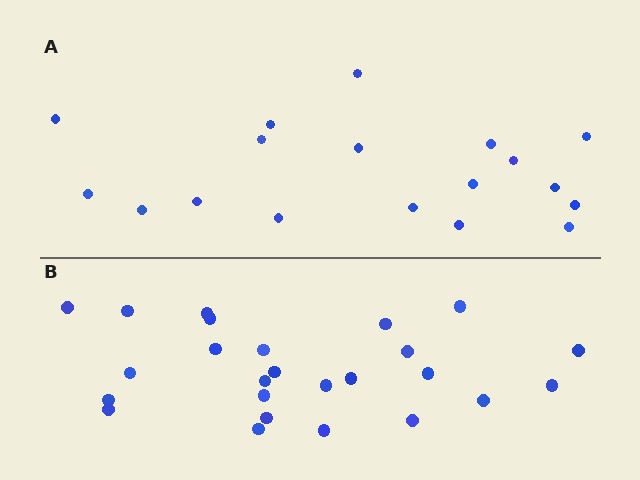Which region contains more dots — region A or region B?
Region B (the bottom region) has more dots.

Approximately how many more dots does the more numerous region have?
Region B has roughly 8 or so more dots than region A.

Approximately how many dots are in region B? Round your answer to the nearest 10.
About 20 dots. (The exact count is 25, which rounds to 20.)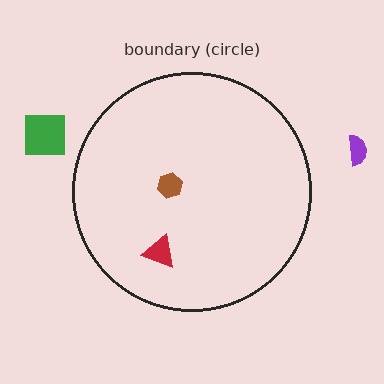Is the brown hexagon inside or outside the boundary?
Inside.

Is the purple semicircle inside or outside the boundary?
Outside.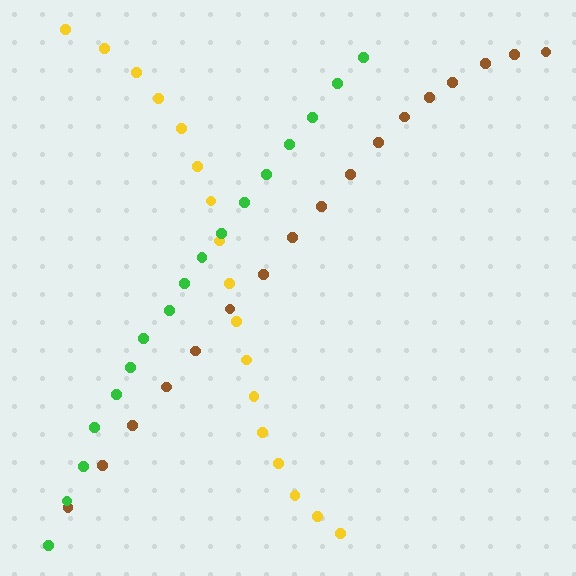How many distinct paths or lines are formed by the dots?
There are 3 distinct paths.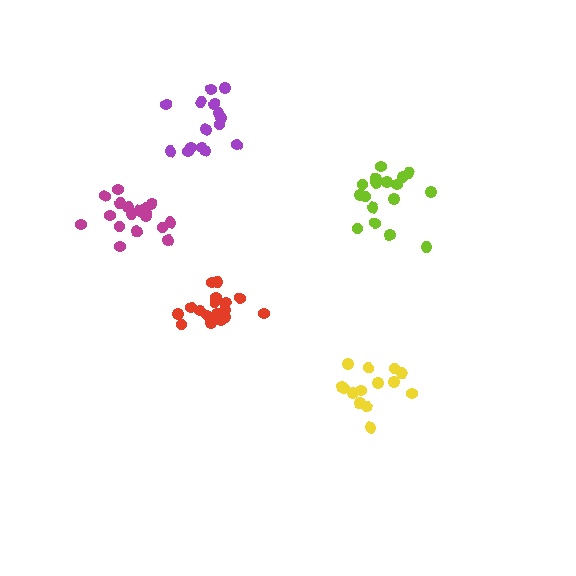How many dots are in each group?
Group 1: 17 dots, Group 2: 15 dots, Group 3: 14 dots, Group 4: 18 dots, Group 5: 19 dots (83 total).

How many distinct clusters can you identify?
There are 5 distinct clusters.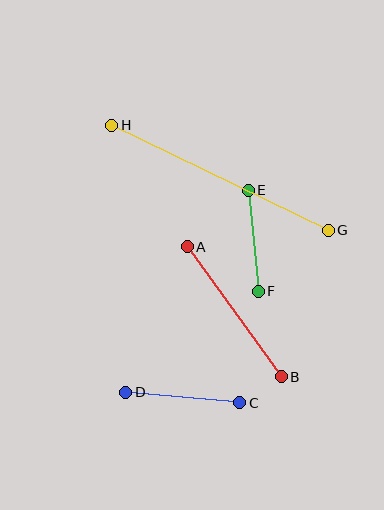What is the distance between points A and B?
The distance is approximately 161 pixels.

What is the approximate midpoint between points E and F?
The midpoint is at approximately (253, 241) pixels.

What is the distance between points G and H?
The distance is approximately 241 pixels.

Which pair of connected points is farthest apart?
Points G and H are farthest apart.